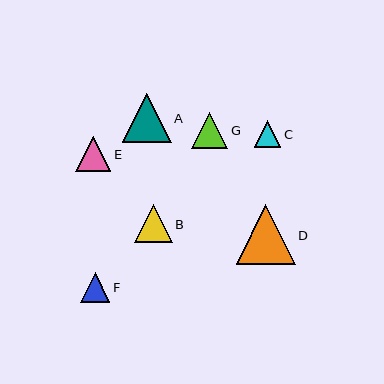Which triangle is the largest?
Triangle D is the largest with a size of approximately 59 pixels.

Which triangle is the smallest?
Triangle C is the smallest with a size of approximately 27 pixels.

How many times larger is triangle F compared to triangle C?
Triangle F is approximately 1.1 times the size of triangle C.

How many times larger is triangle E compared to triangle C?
Triangle E is approximately 1.3 times the size of triangle C.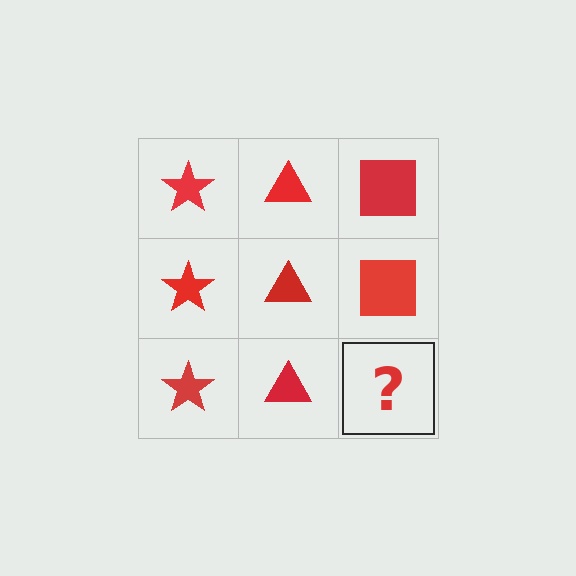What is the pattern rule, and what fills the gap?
The rule is that each column has a consistent shape. The gap should be filled with a red square.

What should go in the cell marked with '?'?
The missing cell should contain a red square.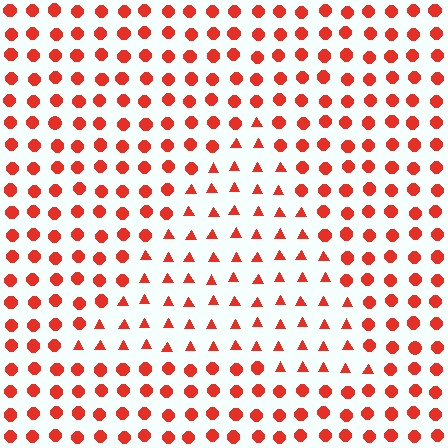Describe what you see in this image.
The image is filled with small red elements arranged in a uniform grid. A triangle-shaped region contains triangles, while the surrounding area contains circles. The boundary is defined purely by the change in element shape.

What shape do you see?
I see a triangle.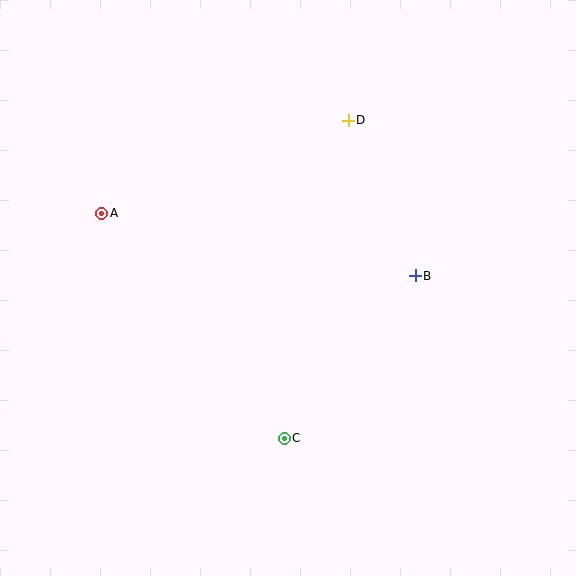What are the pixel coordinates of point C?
Point C is at (284, 438).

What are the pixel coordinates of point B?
Point B is at (415, 276).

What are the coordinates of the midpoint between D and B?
The midpoint between D and B is at (382, 198).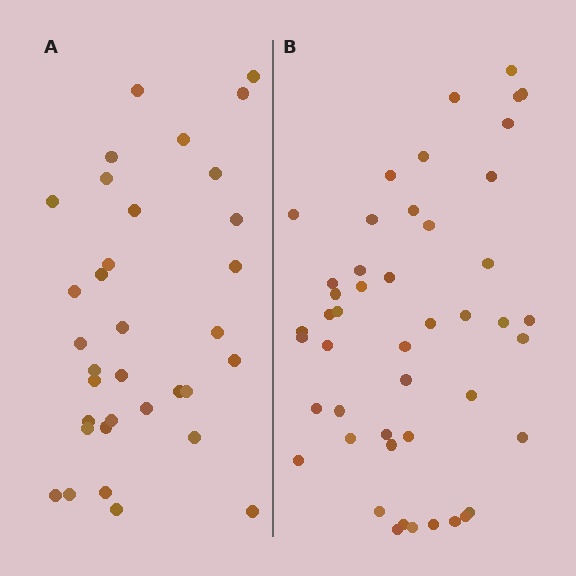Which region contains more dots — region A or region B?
Region B (the right region) has more dots.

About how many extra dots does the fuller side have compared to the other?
Region B has approximately 15 more dots than region A.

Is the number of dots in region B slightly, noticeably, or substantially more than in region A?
Region B has noticeably more, but not dramatically so. The ratio is roughly 1.4 to 1.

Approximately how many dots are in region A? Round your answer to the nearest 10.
About 30 dots. (The exact count is 34, which rounds to 30.)